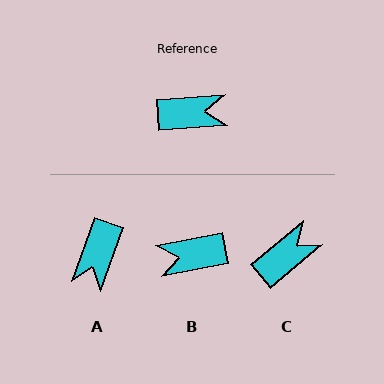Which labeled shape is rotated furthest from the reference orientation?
B, about 173 degrees away.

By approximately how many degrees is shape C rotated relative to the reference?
Approximately 36 degrees counter-clockwise.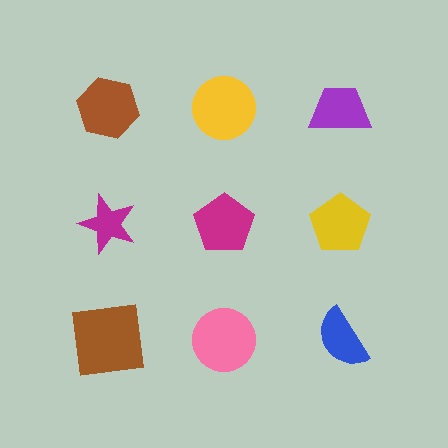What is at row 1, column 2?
A yellow circle.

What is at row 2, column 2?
A magenta pentagon.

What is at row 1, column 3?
A purple trapezoid.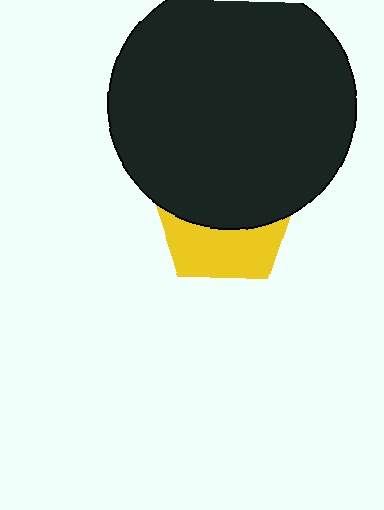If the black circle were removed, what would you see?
You would see the complete yellow pentagon.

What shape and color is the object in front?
The object in front is a black circle.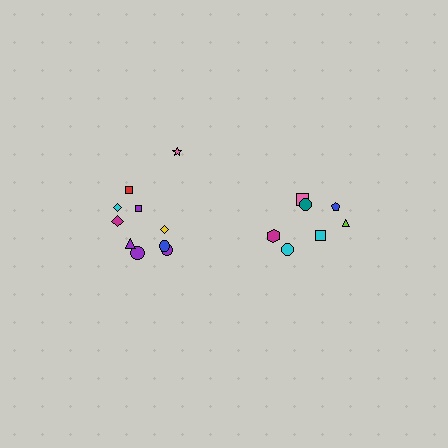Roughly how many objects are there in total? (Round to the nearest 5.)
Roughly 15 objects in total.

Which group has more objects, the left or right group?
The left group.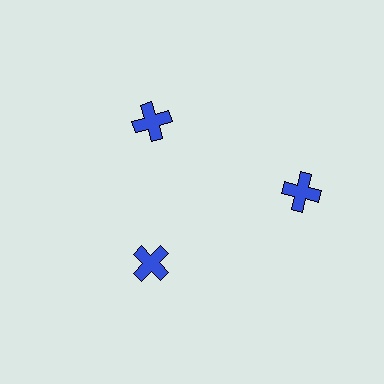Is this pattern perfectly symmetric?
No. The 3 blue crosses are arranged in a ring, but one element near the 3 o'clock position is pushed outward from the center, breaking the 3-fold rotational symmetry.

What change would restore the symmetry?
The symmetry would be restored by moving it inward, back onto the ring so that all 3 crosses sit at equal angles and equal distance from the center.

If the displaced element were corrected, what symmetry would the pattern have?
It would have 3-fold rotational symmetry — the pattern would map onto itself every 120 degrees.